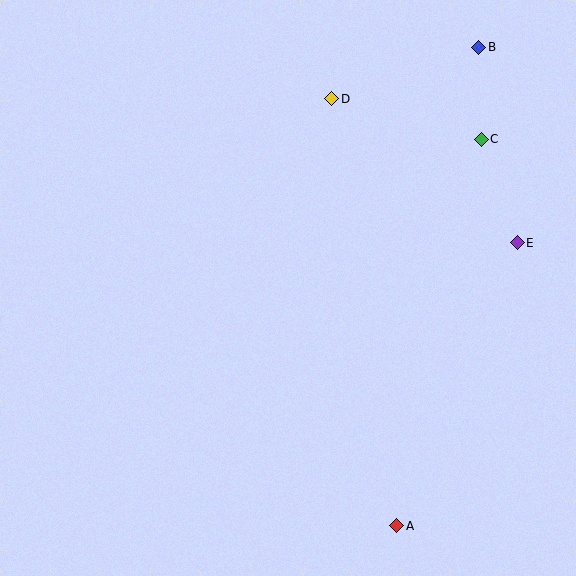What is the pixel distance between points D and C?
The distance between D and C is 155 pixels.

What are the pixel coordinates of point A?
Point A is at (397, 526).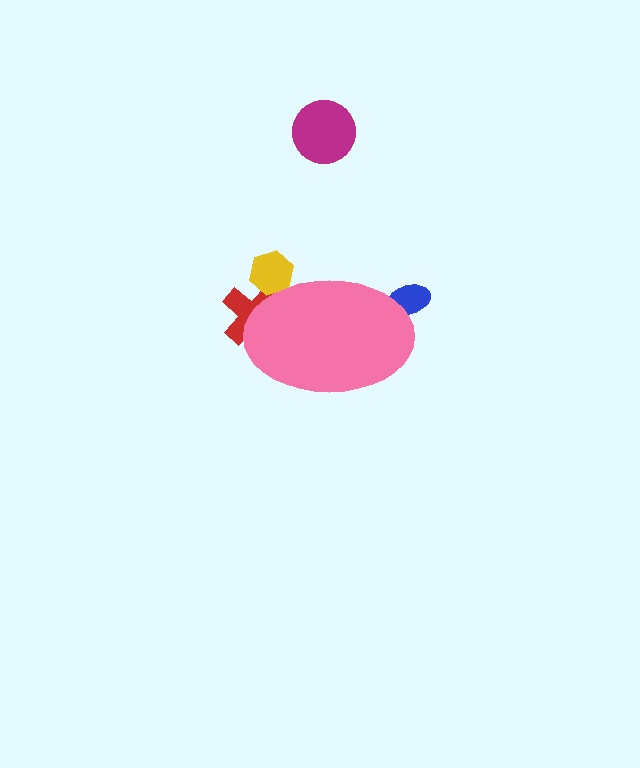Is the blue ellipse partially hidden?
Yes, the blue ellipse is partially hidden behind the pink ellipse.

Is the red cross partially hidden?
Yes, the red cross is partially hidden behind the pink ellipse.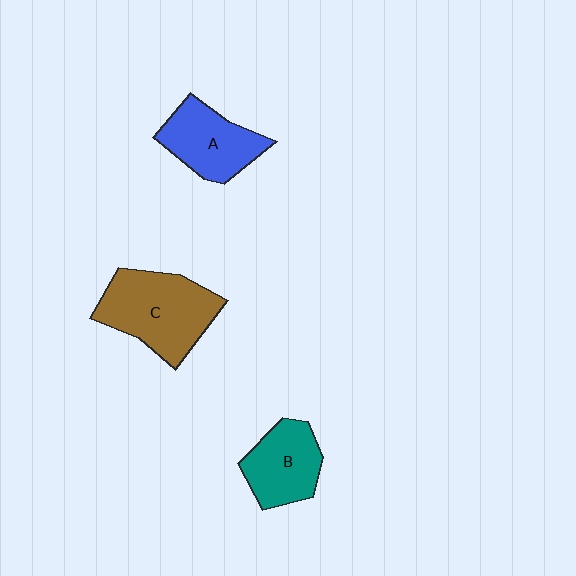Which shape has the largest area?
Shape C (brown).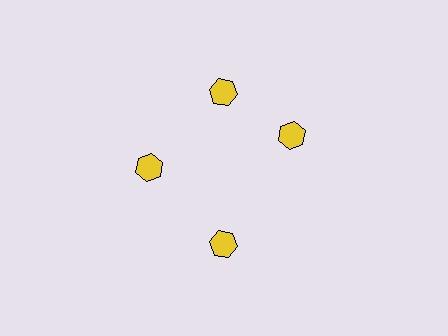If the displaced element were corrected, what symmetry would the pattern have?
It would have 4-fold rotational symmetry — the pattern would map onto itself every 90 degrees.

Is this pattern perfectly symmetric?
No. The 4 yellow hexagons are arranged in a ring, but one element near the 3 o'clock position is rotated out of alignment along the ring, breaking the 4-fold rotational symmetry.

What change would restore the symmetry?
The symmetry would be restored by rotating it back into even spacing with its neighbors so that all 4 hexagons sit at equal angles and equal distance from the center.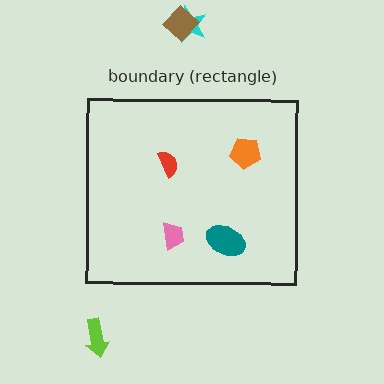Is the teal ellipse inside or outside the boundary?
Inside.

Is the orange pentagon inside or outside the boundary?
Inside.